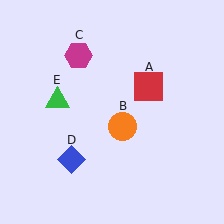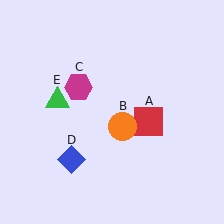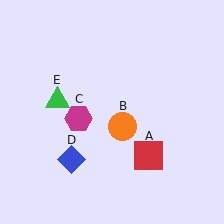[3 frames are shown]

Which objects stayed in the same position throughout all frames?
Orange circle (object B) and blue diamond (object D) and green triangle (object E) remained stationary.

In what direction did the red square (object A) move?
The red square (object A) moved down.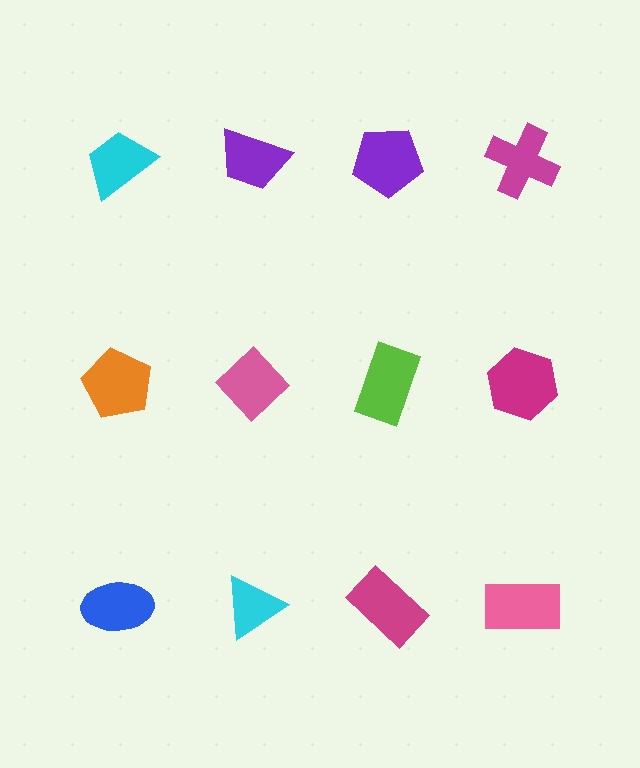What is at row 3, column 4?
A pink rectangle.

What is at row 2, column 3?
A lime rectangle.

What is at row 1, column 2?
A purple trapezoid.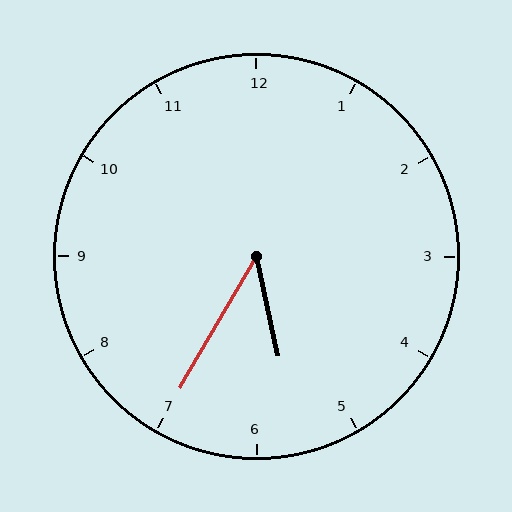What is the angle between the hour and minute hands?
Approximately 42 degrees.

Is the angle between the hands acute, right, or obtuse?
It is acute.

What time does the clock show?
5:35.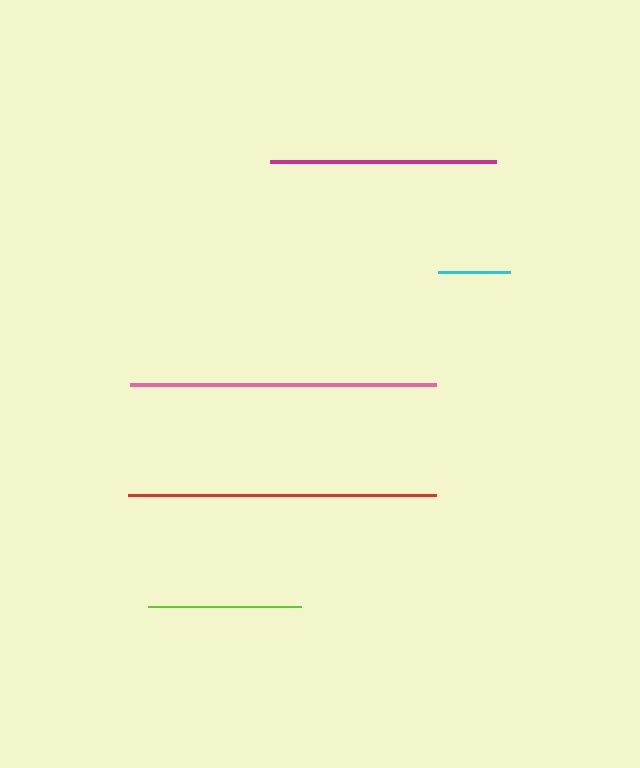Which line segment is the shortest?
The cyan line is the shortest at approximately 72 pixels.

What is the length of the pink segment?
The pink segment is approximately 305 pixels long.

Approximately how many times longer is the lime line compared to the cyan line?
The lime line is approximately 2.1 times the length of the cyan line.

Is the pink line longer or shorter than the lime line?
The pink line is longer than the lime line.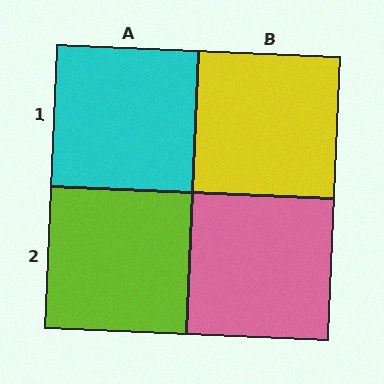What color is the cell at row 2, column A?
Lime.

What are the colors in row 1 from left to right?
Cyan, yellow.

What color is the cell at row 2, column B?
Pink.